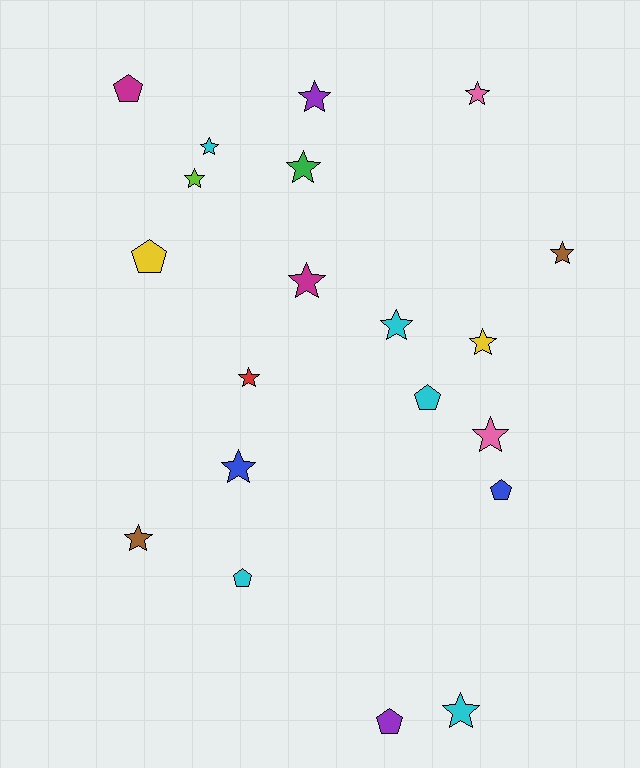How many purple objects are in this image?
There are 2 purple objects.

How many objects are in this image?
There are 20 objects.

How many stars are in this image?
There are 14 stars.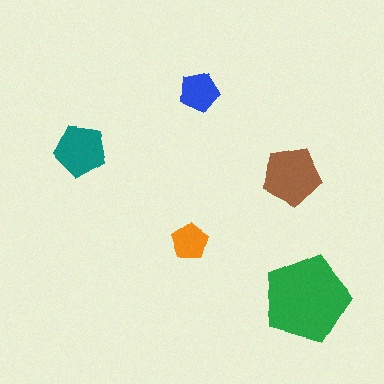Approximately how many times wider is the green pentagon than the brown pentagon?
About 1.5 times wider.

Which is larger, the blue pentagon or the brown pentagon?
The brown one.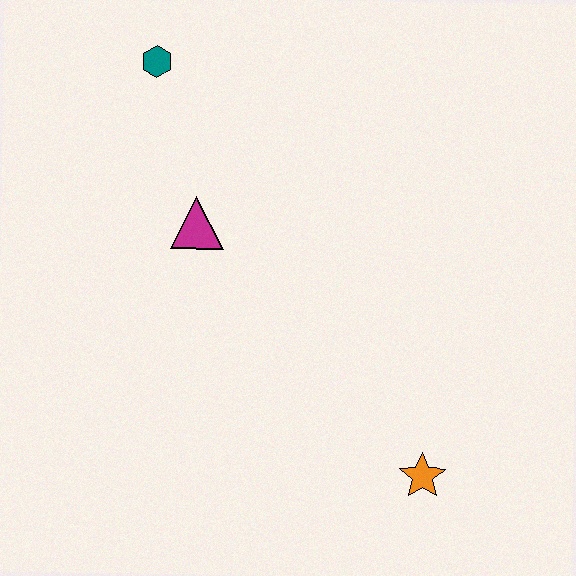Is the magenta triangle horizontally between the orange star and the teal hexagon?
Yes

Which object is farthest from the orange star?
The teal hexagon is farthest from the orange star.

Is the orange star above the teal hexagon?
No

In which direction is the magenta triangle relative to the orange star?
The magenta triangle is above the orange star.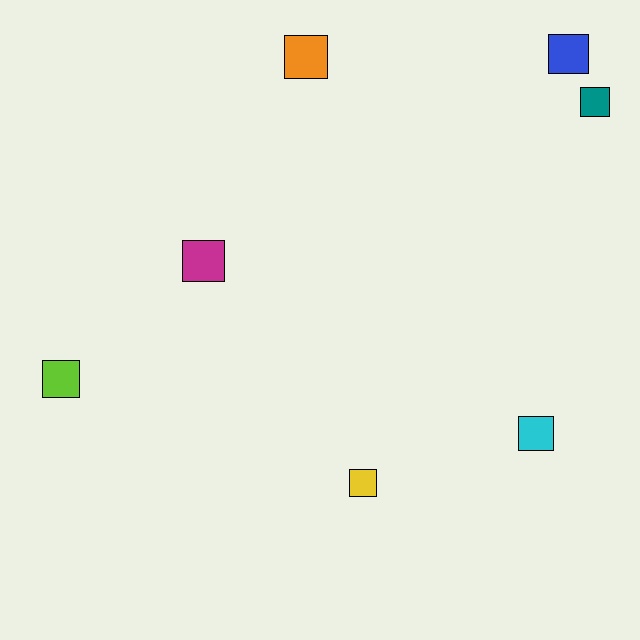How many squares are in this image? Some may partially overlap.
There are 7 squares.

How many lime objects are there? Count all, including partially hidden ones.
There is 1 lime object.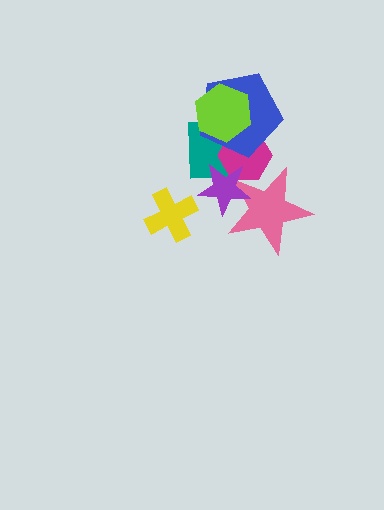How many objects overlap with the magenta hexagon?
5 objects overlap with the magenta hexagon.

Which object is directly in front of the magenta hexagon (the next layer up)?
The pink star is directly in front of the magenta hexagon.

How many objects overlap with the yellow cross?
0 objects overlap with the yellow cross.